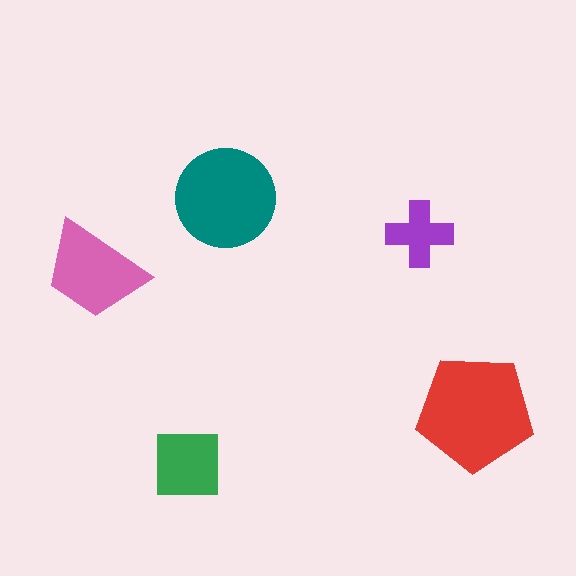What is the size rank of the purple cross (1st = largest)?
5th.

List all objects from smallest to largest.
The purple cross, the green square, the pink trapezoid, the teal circle, the red pentagon.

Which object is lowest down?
The green square is bottommost.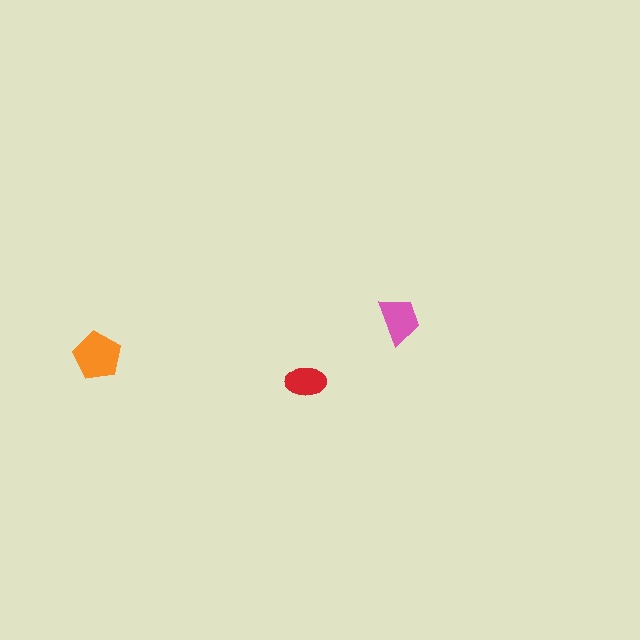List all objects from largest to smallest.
The orange pentagon, the pink trapezoid, the red ellipse.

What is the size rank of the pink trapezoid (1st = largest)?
2nd.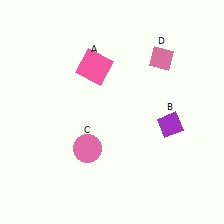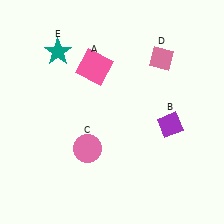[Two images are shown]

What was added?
A teal star (E) was added in Image 2.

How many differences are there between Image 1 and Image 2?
There is 1 difference between the two images.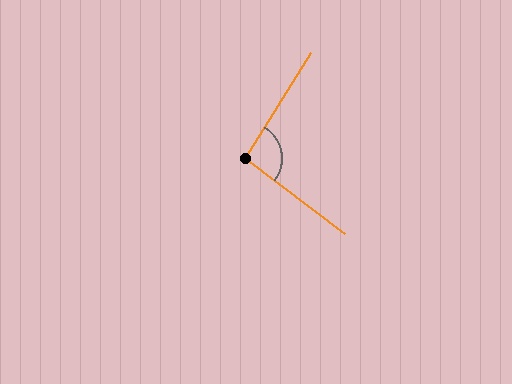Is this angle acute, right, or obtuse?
It is approximately a right angle.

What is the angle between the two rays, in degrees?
Approximately 95 degrees.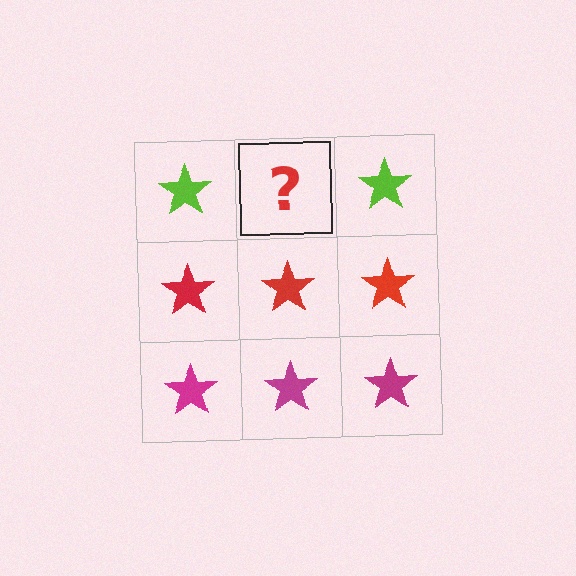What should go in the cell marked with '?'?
The missing cell should contain a lime star.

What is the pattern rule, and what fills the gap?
The rule is that each row has a consistent color. The gap should be filled with a lime star.